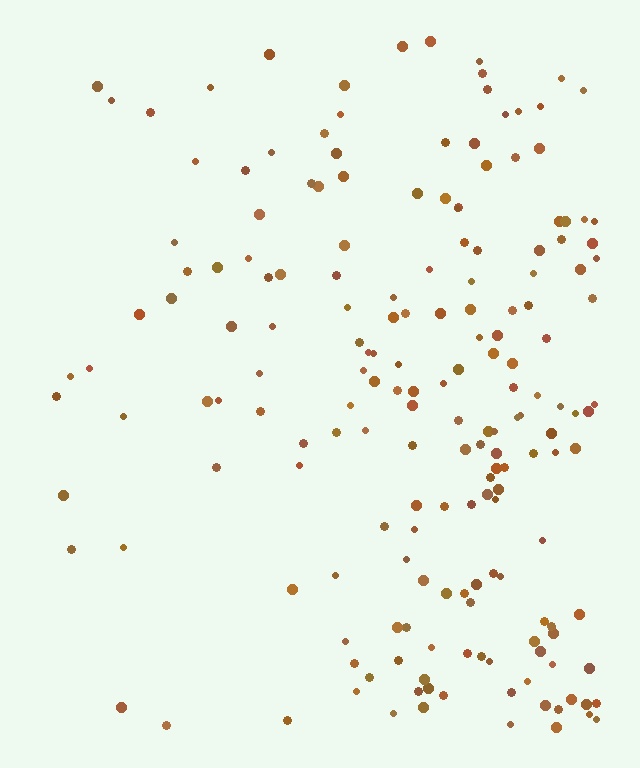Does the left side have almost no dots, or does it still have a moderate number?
Still a moderate number, just noticeably fewer than the right.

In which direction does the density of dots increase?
From left to right, with the right side densest.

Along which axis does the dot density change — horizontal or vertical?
Horizontal.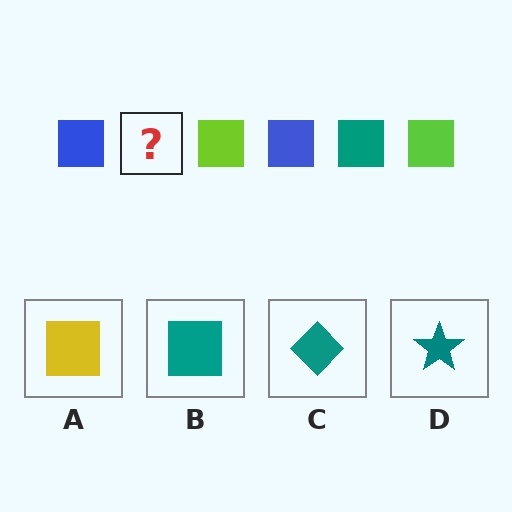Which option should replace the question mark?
Option B.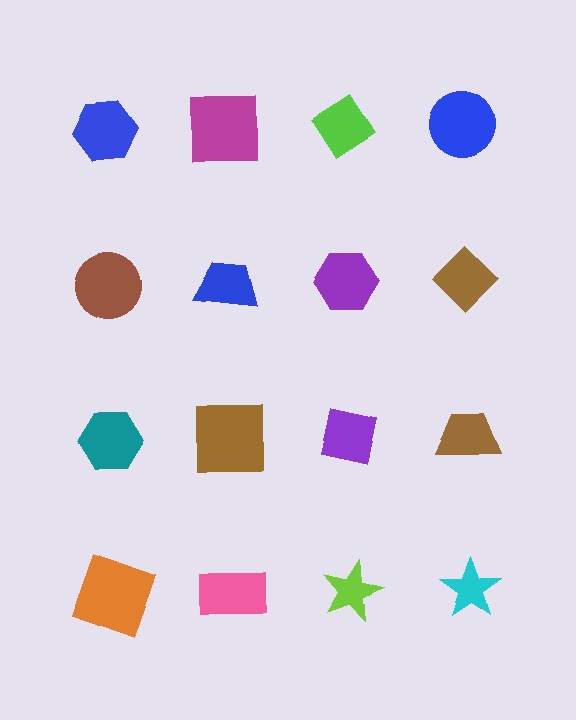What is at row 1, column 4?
A blue circle.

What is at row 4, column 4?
A cyan star.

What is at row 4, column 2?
A pink rectangle.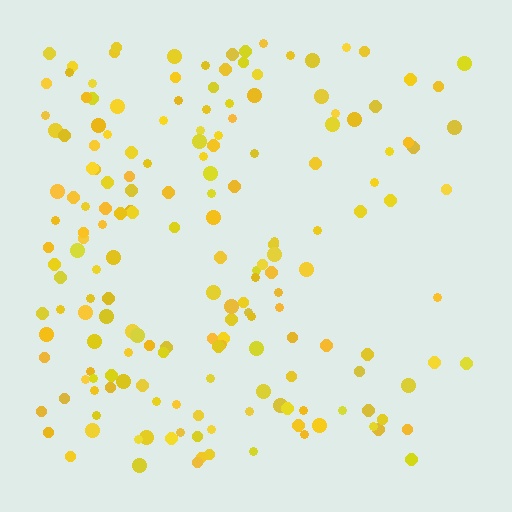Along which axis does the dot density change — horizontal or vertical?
Horizontal.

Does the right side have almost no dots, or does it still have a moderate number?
Still a moderate number, just noticeably fewer than the left.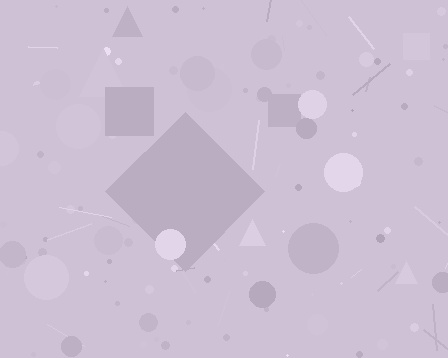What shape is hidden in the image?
A diamond is hidden in the image.